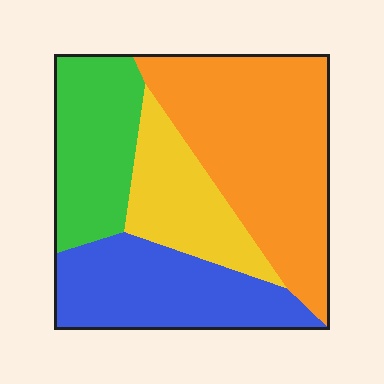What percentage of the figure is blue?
Blue takes up less than a quarter of the figure.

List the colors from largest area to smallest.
From largest to smallest: orange, blue, green, yellow.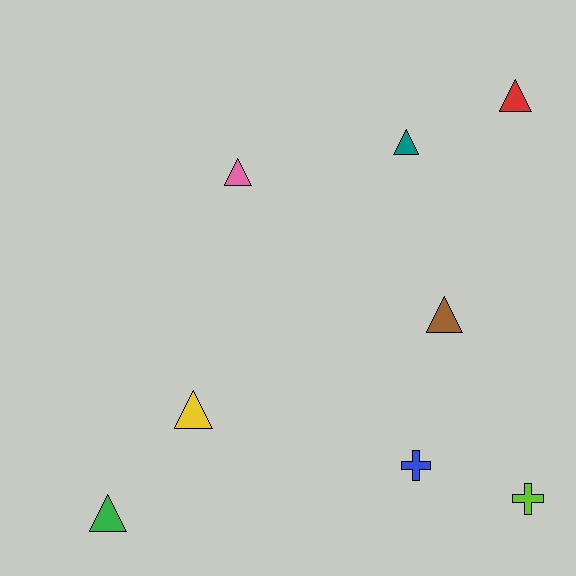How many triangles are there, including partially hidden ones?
There are 6 triangles.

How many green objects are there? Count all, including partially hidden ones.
There is 1 green object.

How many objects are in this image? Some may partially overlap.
There are 8 objects.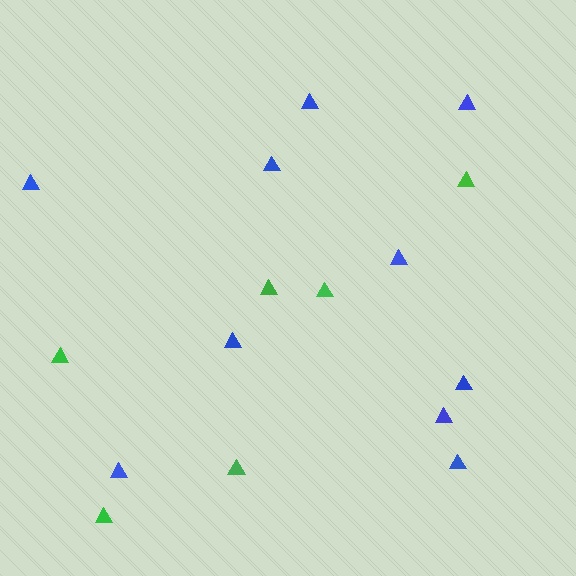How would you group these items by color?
There are 2 groups: one group of blue triangles (10) and one group of green triangles (6).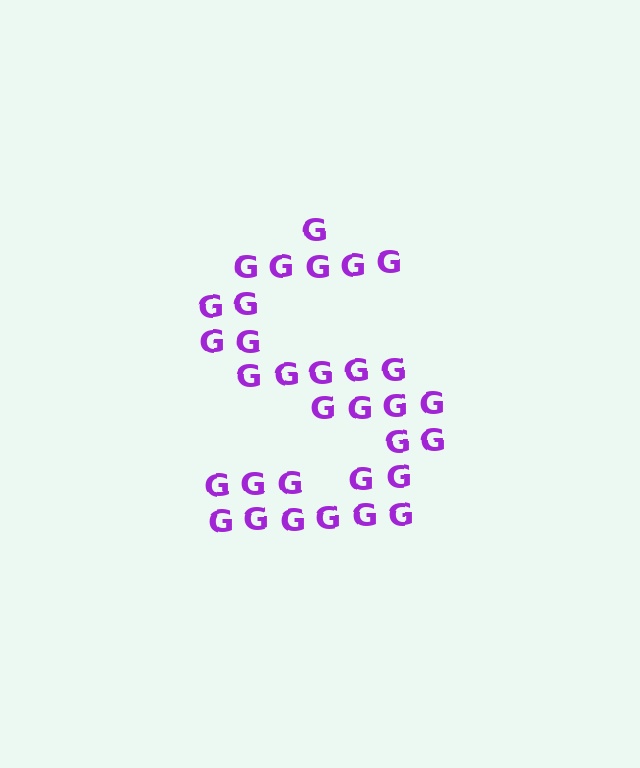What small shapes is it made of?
It is made of small letter G's.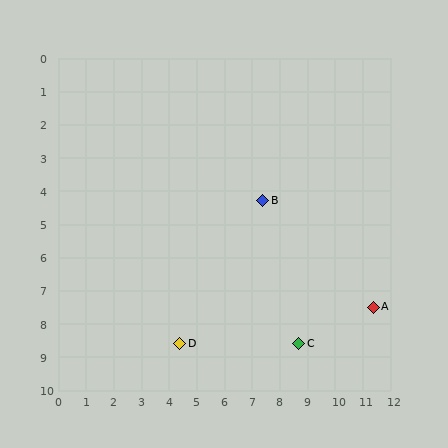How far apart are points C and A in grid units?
Points C and A are about 2.9 grid units apart.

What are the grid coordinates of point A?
Point A is at approximately (11.4, 7.5).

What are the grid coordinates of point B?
Point B is at approximately (7.4, 4.3).